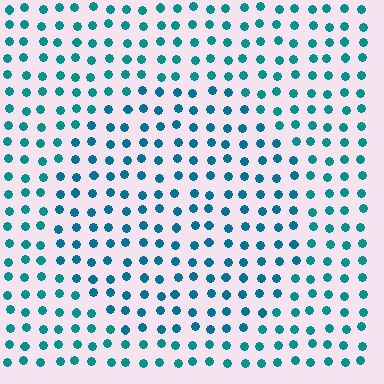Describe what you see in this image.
The image is filled with small teal elements in a uniform arrangement. A circle-shaped region is visible where the elements are tinted to a slightly different hue, forming a subtle color boundary.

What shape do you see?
I see a circle.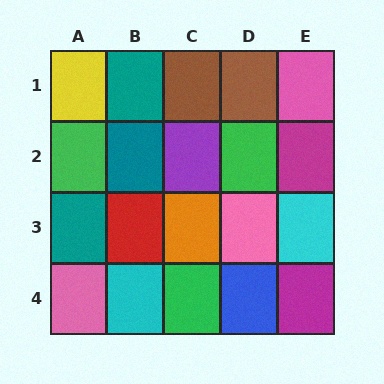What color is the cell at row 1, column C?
Brown.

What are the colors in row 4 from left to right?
Pink, cyan, green, blue, magenta.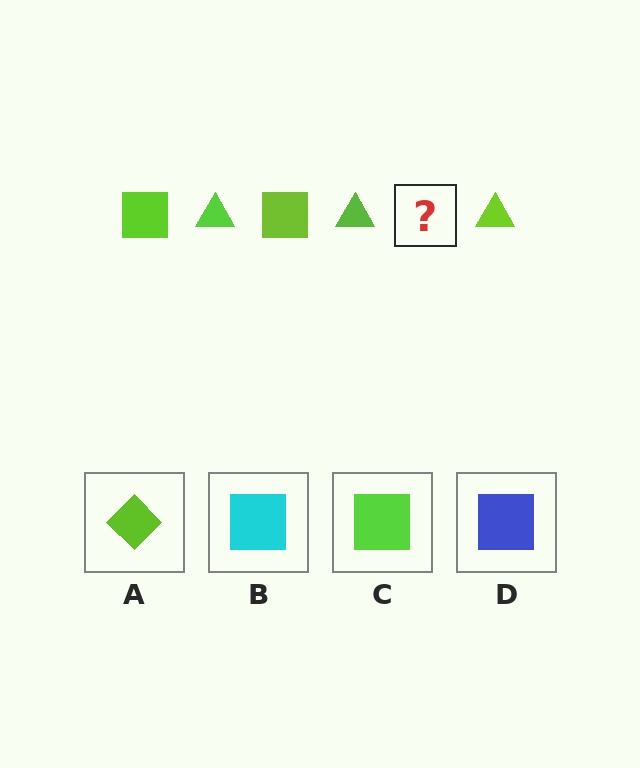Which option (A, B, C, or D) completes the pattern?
C.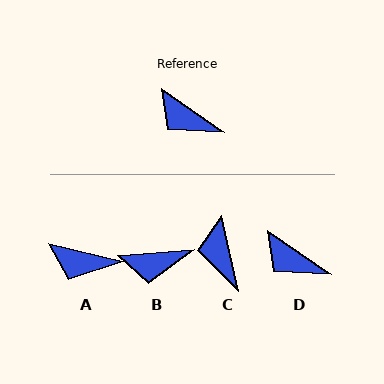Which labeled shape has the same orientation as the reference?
D.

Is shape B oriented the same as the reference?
No, it is off by about 40 degrees.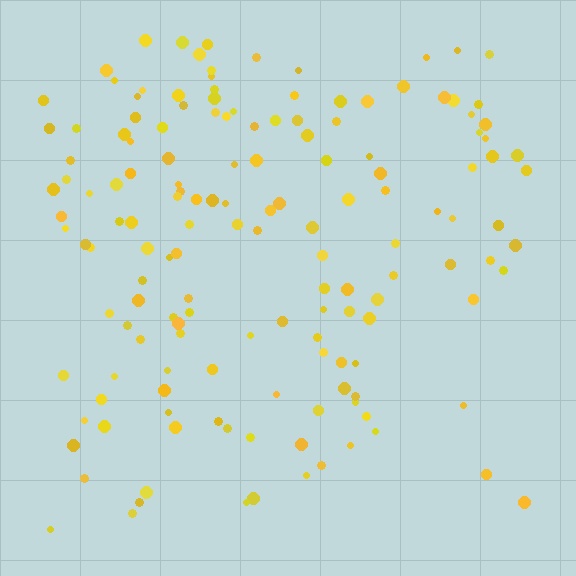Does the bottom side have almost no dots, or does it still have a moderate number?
Still a moderate number, just noticeably fewer than the top.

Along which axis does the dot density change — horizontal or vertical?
Vertical.